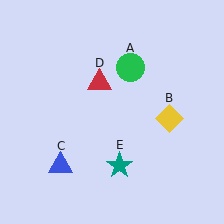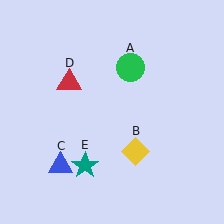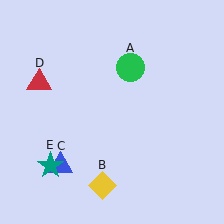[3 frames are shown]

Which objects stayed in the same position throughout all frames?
Green circle (object A) and blue triangle (object C) remained stationary.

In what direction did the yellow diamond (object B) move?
The yellow diamond (object B) moved down and to the left.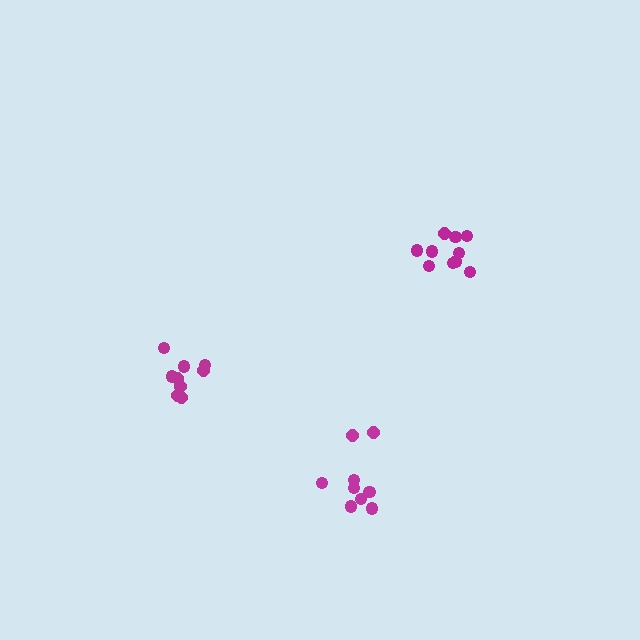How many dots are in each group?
Group 1: 10 dots, Group 2: 9 dots, Group 3: 9 dots (28 total).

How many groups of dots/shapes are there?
There are 3 groups.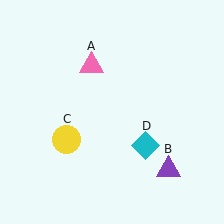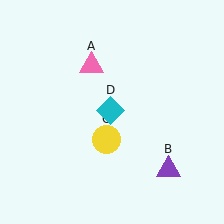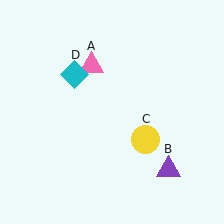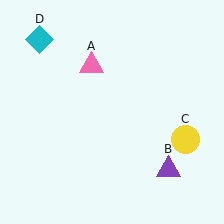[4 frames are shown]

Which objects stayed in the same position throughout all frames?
Pink triangle (object A) and purple triangle (object B) remained stationary.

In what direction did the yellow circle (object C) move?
The yellow circle (object C) moved right.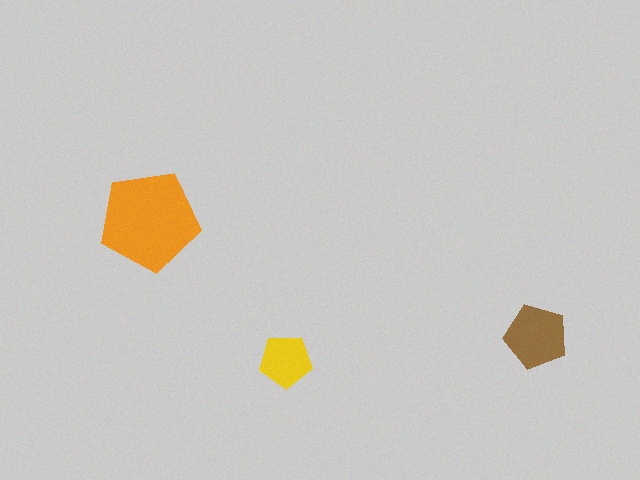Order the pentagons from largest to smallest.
the orange one, the brown one, the yellow one.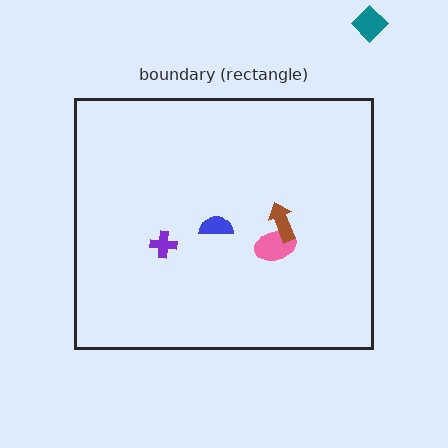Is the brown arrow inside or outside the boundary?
Inside.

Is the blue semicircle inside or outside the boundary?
Inside.